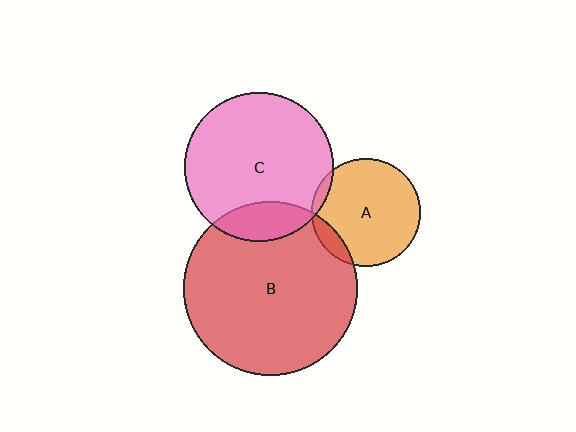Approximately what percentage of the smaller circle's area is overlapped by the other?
Approximately 5%.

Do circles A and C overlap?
Yes.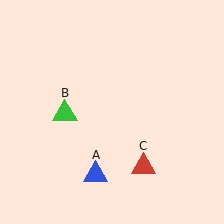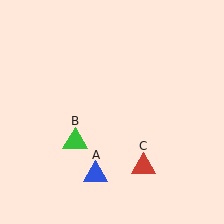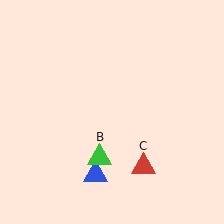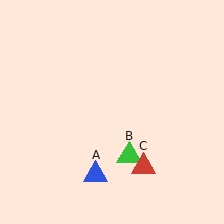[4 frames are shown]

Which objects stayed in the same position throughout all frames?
Blue triangle (object A) and red triangle (object C) remained stationary.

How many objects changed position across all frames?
1 object changed position: green triangle (object B).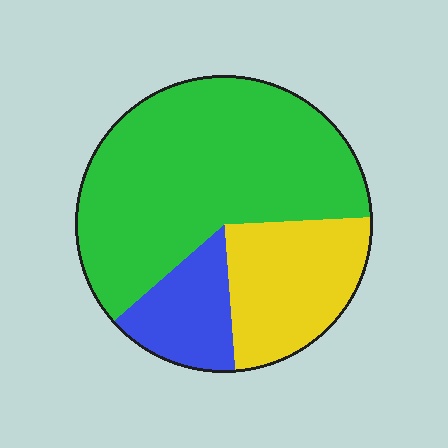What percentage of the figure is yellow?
Yellow takes up about one quarter (1/4) of the figure.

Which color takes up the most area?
Green, at roughly 60%.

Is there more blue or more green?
Green.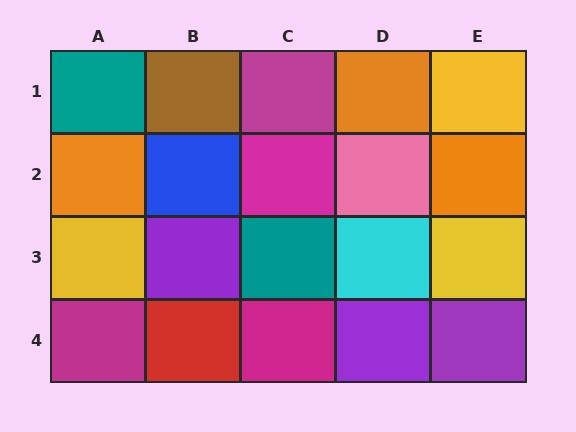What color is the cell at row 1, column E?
Yellow.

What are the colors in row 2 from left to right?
Orange, blue, magenta, pink, orange.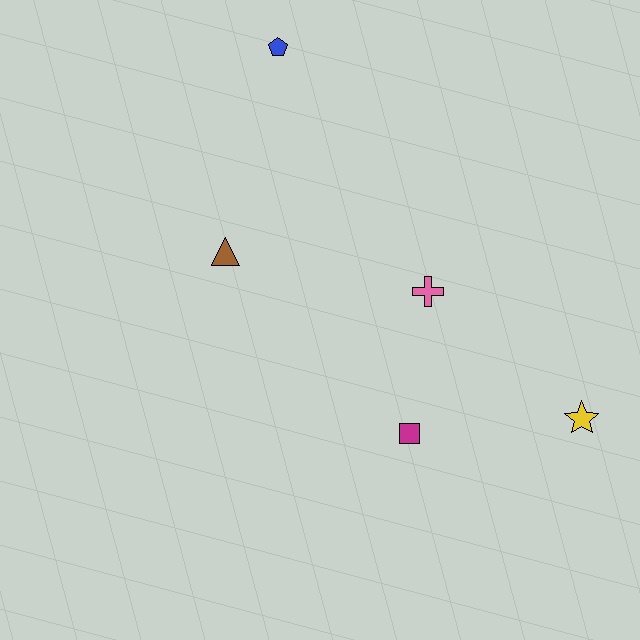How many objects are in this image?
There are 5 objects.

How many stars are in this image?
There is 1 star.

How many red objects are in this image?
There are no red objects.